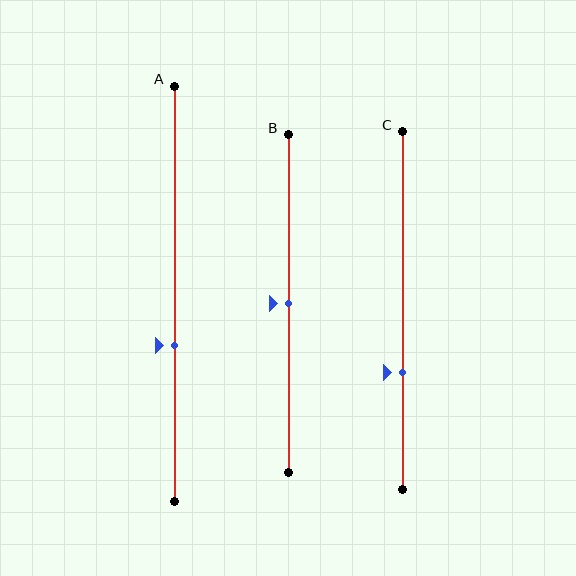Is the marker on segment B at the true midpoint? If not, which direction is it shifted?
Yes, the marker on segment B is at the true midpoint.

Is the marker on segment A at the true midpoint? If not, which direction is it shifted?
No, the marker on segment A is shifted downward by about 12% of the segment length.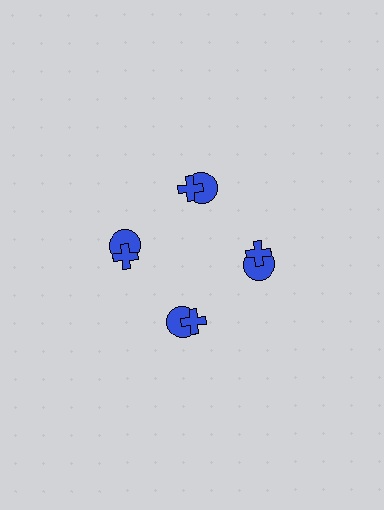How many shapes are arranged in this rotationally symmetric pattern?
There are 8 shapes, arranged in 4 groups of 2.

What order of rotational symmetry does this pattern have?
This pattern has 4-fold rotational symmetry.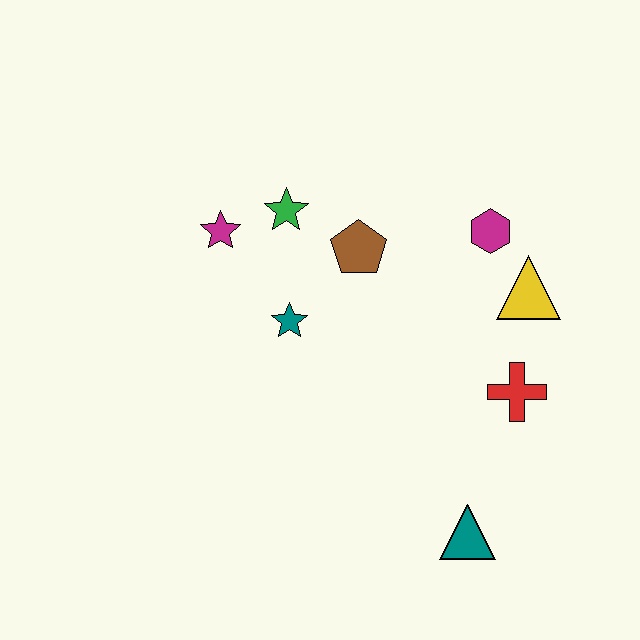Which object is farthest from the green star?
The teal triangle is farthest from the green star.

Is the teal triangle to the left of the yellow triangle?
Yes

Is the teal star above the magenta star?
No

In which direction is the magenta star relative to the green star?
The magenta star is to the left of the green star.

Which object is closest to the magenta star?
The green star is closest to the magenta star.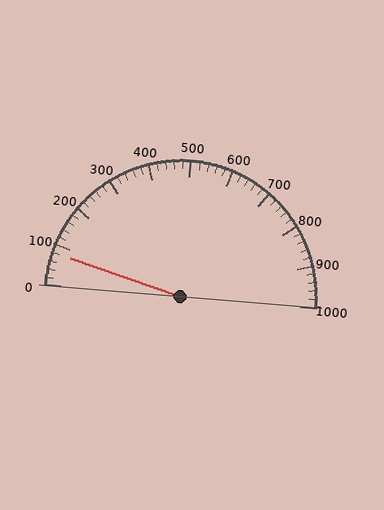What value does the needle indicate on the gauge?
The needle indicates approximately 80.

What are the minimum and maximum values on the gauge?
The gauge ranges from 0 to 1000.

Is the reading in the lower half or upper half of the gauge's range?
The reading is in the lower half of the range (0 to 1000).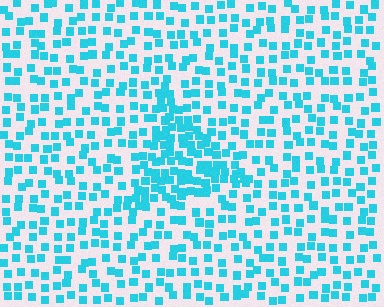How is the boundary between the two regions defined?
The boundary is defined by a change in element density (approximately 2.1x ratio). All elements are the same color, size, and shape.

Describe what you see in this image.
The image contains small cyan elements arranged at two different densities. A triangle-shaped region is visible where the elements are more densely packed than the surrounding area.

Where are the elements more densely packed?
The elements are more densely packed inside the triangle boundary.